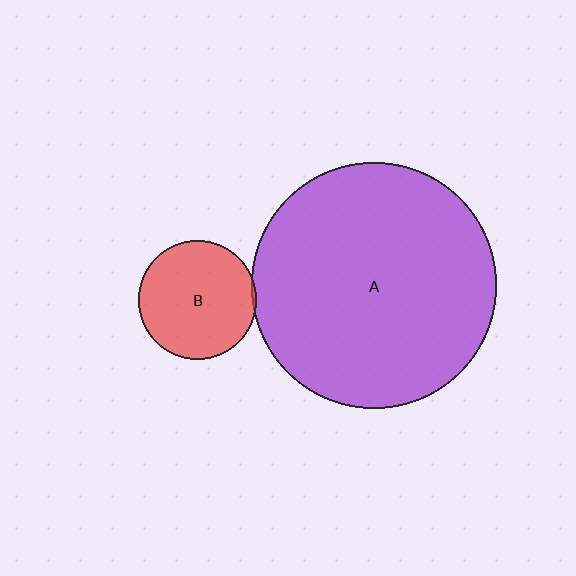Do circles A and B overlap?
Yes.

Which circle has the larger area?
Circle A (purple).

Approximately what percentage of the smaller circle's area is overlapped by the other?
Approximately 5%.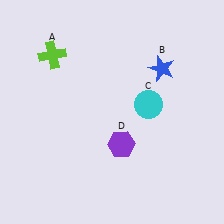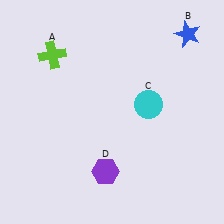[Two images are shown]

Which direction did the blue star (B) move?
The blue star (B) moved up.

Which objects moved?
The objects that moved are: the blue star (B), the purple hexagon (D).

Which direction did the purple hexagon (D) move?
The purple hexagon (D) moved down.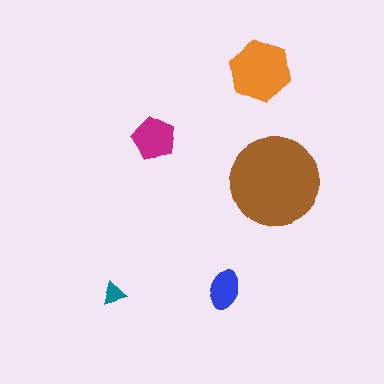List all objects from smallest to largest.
The teal triangle, the blue ellipse, the magenta pentagon, the orange hexagon, the brown circle.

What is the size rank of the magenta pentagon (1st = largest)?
3rd.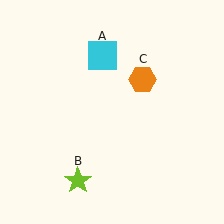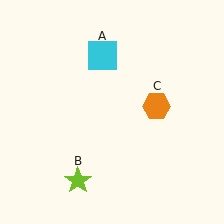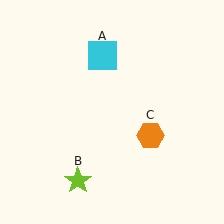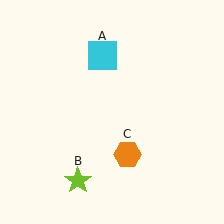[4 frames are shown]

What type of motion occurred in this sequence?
The orange hexagon (object C) rotated clockwise around the center of the scene.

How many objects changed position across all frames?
1 object changed position: orange hexagon (object C).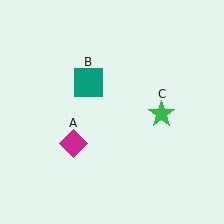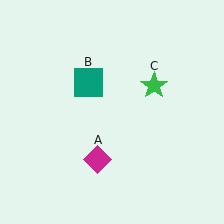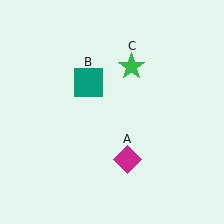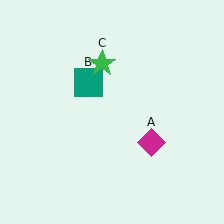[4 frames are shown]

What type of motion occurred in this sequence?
The magenta diamond (object A), green star (object C) rotated counterclockwise around the center of the scene.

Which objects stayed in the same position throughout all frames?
Teal square (object B) remained stationary.